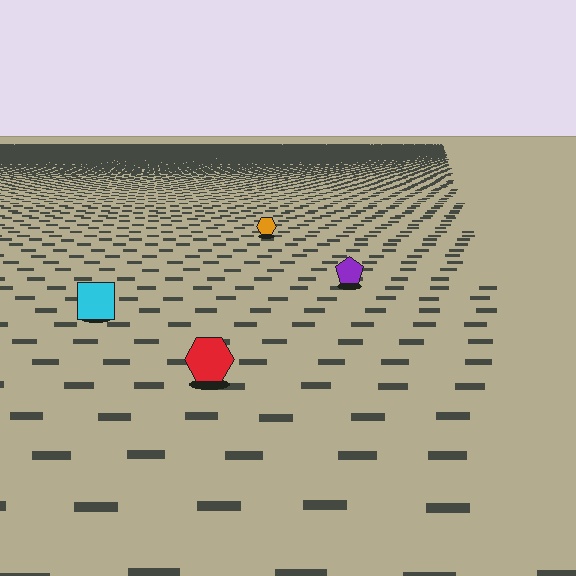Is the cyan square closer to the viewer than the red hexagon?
No. The red hexagon is closer — you can tell from the texture gradient: the ground texture is coarser near it.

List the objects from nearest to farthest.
From nearest to farthest: the red hexagon, the cyan square, the purple pentagon, the orange hexagon.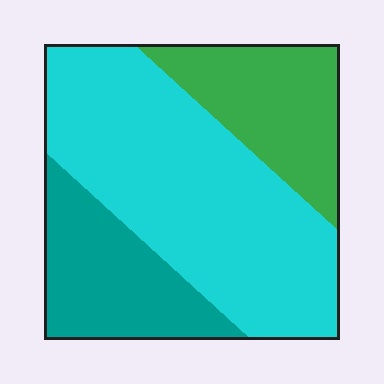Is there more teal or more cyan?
Cyan.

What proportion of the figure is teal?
Teal takes up less than a quarter of the figure.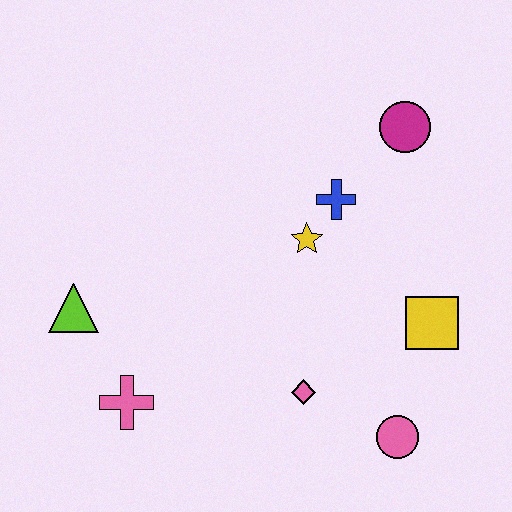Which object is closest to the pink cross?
The lime triangle is closest to the pink cross.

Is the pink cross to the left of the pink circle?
Yes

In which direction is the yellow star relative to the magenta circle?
The yellow star is below the magenta circle.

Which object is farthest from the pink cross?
The magenta circle is farthest from the pink cross.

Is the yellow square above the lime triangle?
No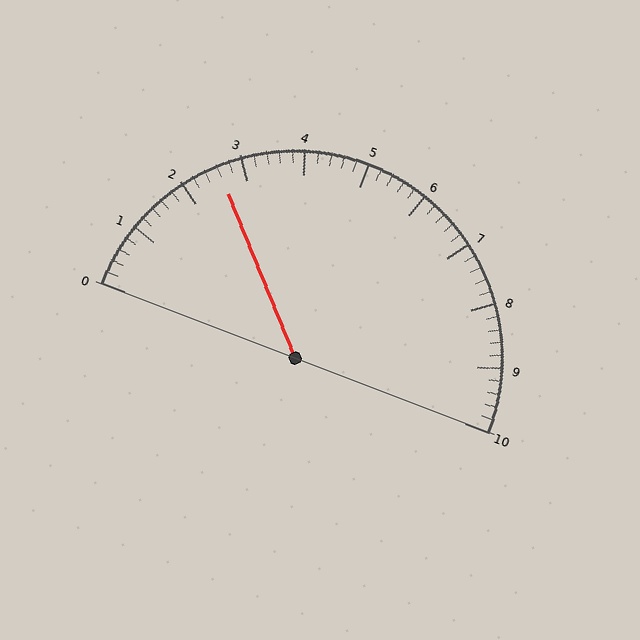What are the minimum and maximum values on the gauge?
The gauge ranges from 0 to 10.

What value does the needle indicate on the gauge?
The needle indicates approximately 2.6.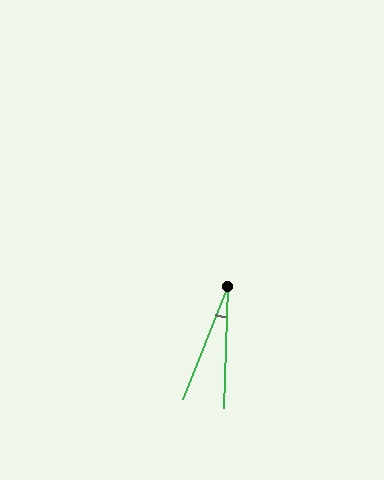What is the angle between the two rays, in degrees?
Approximately 20 degrees.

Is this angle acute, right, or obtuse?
It is acute.